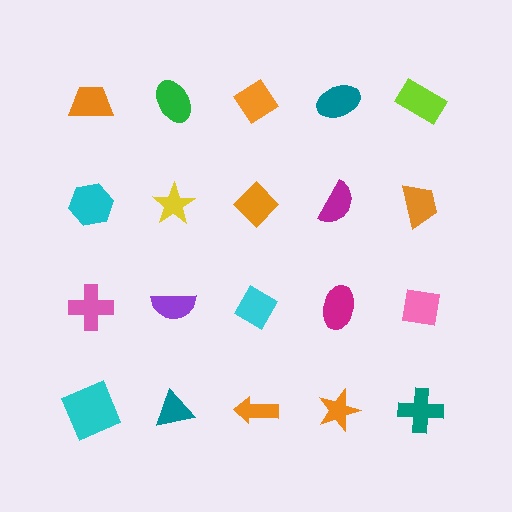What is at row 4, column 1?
A cyan square.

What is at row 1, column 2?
A green ellipse.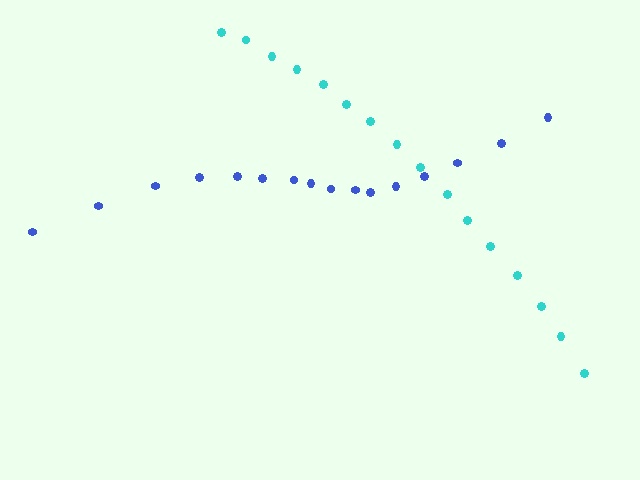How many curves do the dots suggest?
There are 2 distinct paths.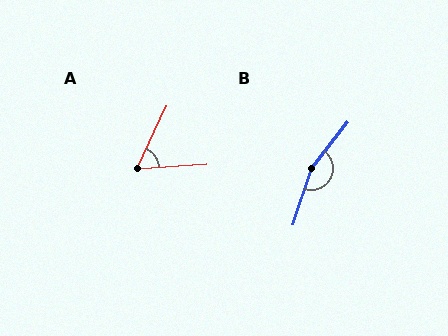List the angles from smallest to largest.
A (61°), B (160°).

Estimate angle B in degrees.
Approximately 160 degrees.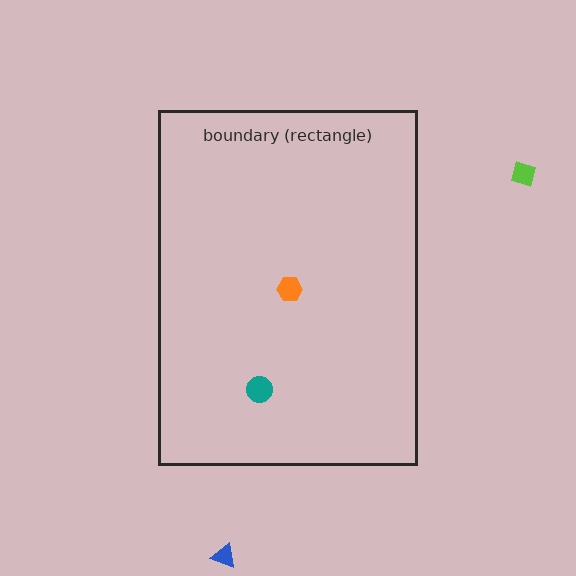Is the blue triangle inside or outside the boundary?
Outside.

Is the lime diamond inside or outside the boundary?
Outside.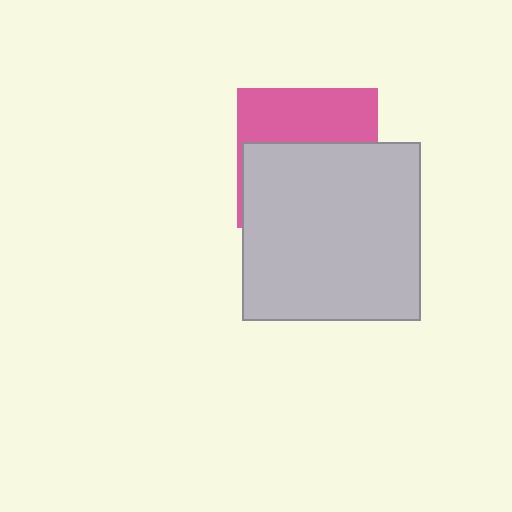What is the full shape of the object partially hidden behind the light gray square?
The partially hidden object is a pink square.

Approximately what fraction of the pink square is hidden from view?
Roughly 60% of the pink square is hidden behind the light gray square.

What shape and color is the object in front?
The object in front is a light gray square.